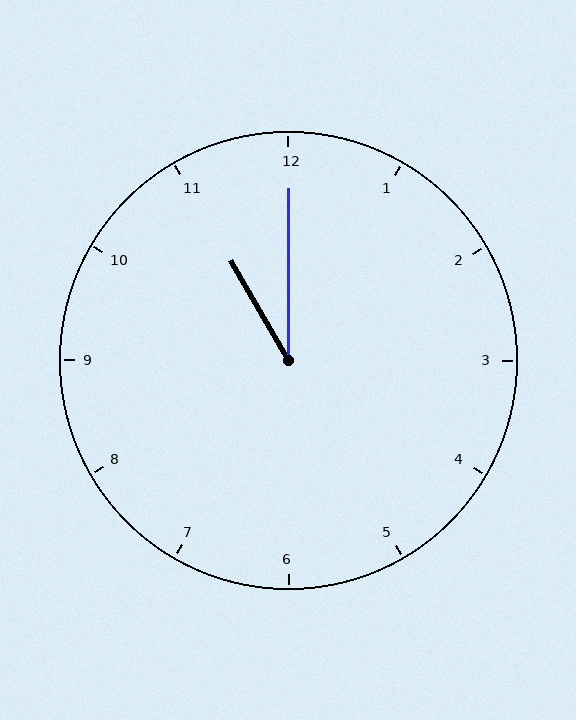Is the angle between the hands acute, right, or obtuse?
It is acute.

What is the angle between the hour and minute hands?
Approximately 30 degrees.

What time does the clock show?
11:00.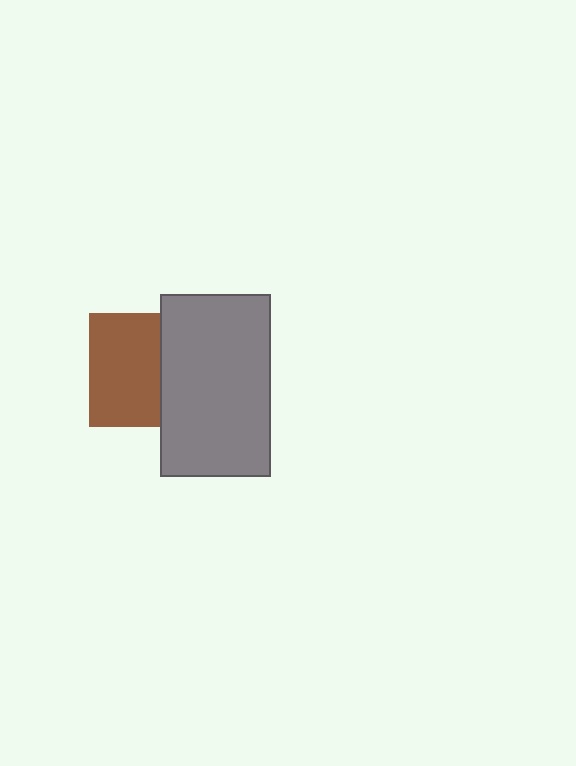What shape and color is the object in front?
The object in front is a gray rectangle.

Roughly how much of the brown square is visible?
About half of it is visible (roughly 61%).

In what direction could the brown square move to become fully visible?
The brown square could move left. That would shift it out from behind the gray rectangle entirely.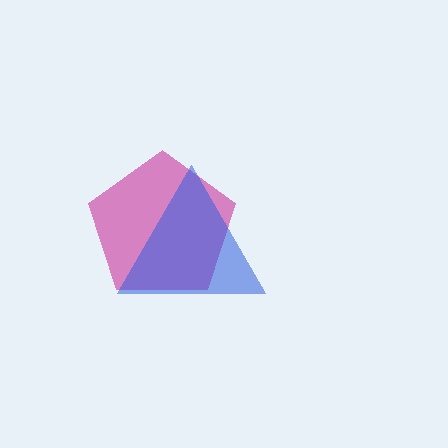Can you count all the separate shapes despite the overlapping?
Yes, there are 2 separate shapes.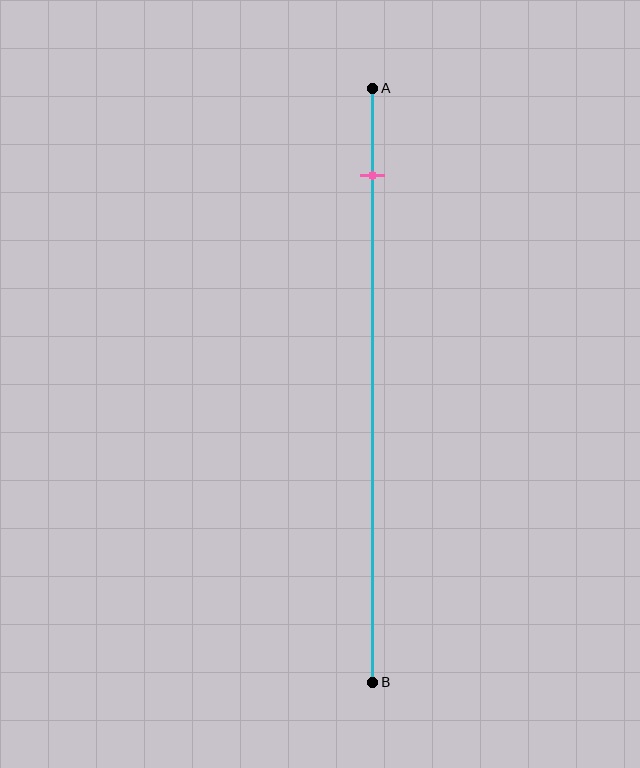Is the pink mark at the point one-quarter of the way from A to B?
No, the mark is at about 15% from A, not at the 25% one-quarter point.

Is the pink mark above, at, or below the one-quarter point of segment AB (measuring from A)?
The pink mark is above the one-quarter point of segment AB.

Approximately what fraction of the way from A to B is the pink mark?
The pink mark is approximately 15% of the way from A to B.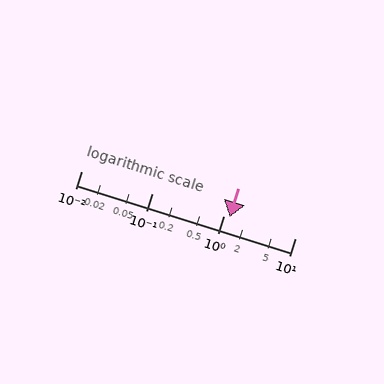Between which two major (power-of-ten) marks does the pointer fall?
The pointer is between 1 and 10.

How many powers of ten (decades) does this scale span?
The scale spans 3 decades, from 0.01 to 10.